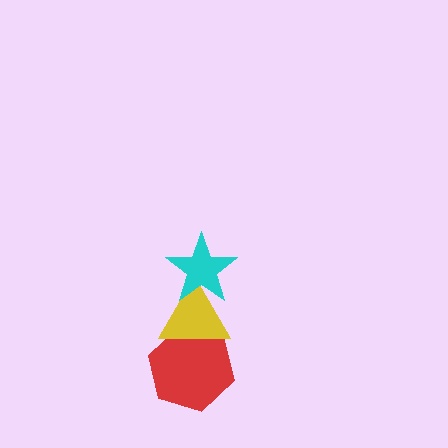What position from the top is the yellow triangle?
The yellow triangle is 2nd from the top.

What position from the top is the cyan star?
The cyan star is 1st from the top.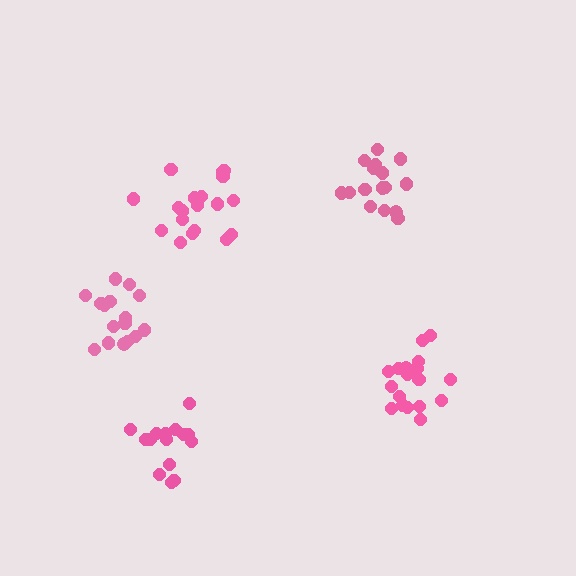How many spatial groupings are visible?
There are 5 spatial groupings.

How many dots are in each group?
Group 1: 20 dots, Group 2: 15 dots, Group 3: 20 dots, Group 4: 16 dots, Group 5: 16 dots (87 total).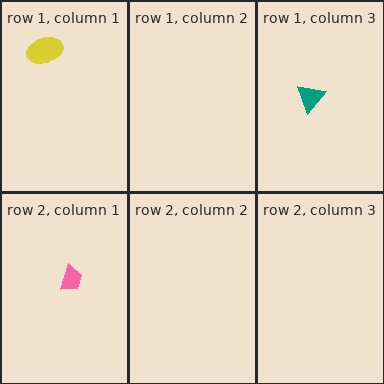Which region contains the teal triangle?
The row 1, column 3 region.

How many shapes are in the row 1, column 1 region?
1.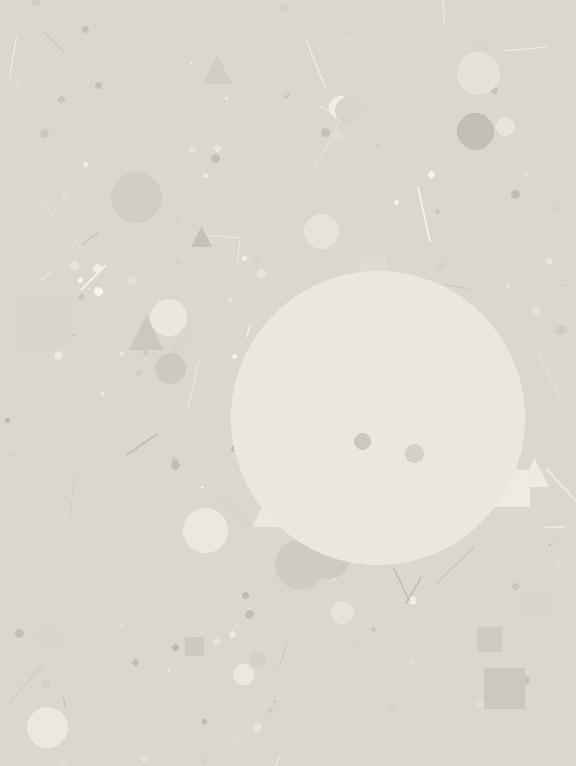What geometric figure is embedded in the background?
A circle is embedded in the background.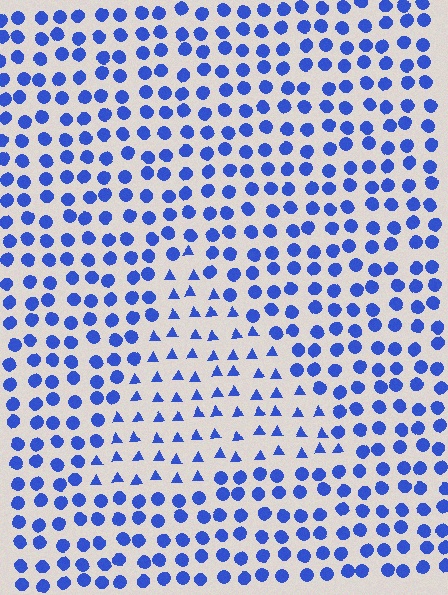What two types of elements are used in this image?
The image uses triangles inside the triangle region and circles outside it.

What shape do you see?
I see a triangle.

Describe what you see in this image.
The image is filled with small blue elements arranged in a uniform grid. A triangle-shaped region contains triangles, while the surrounding area contains circles. The boundary is defined purely by the change in element shape.